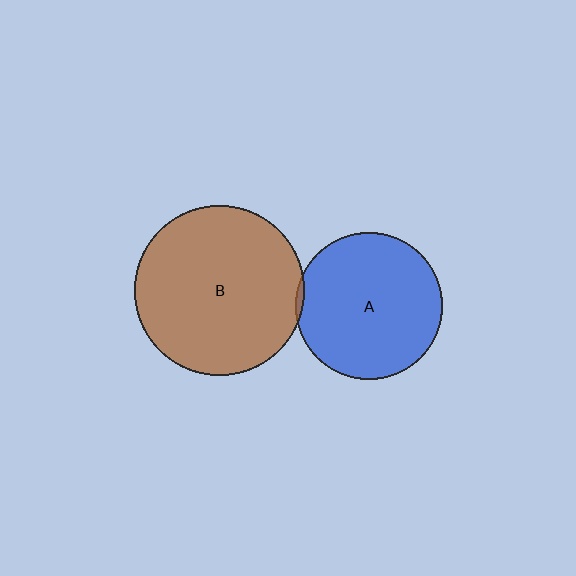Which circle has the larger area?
Circle B (brown).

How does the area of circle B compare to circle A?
Approximately 1.3 times.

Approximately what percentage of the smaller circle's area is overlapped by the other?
Approximately 5%.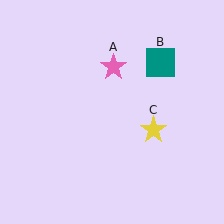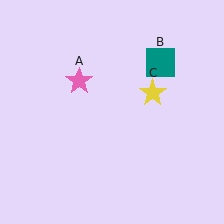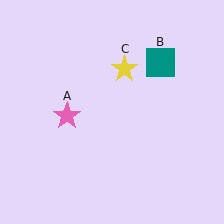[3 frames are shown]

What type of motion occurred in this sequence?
The pink star (object A), yellow star (object C) rotated counterclockwise around the center of the scene.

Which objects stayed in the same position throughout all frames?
Teal square (object B) remained stationary.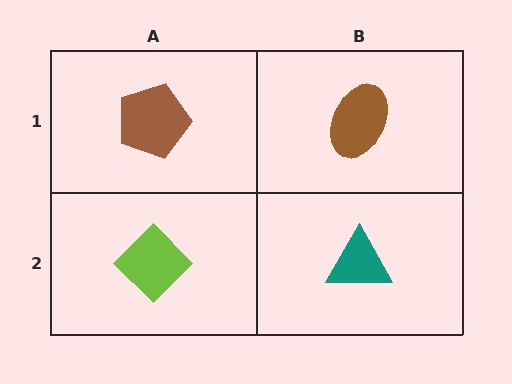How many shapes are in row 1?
2 shapes.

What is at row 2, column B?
A teal triangle.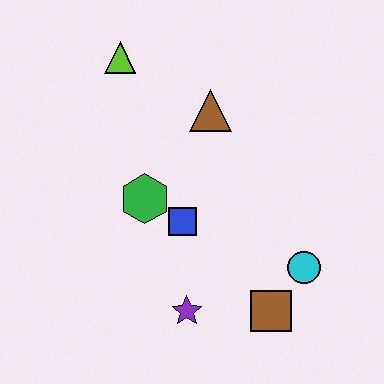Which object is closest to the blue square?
The green hexagon is closest to the blue square.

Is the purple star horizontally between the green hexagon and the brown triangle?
Yes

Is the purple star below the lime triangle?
Yes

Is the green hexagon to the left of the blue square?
Yes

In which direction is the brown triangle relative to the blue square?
The brown triangle is above the blue square.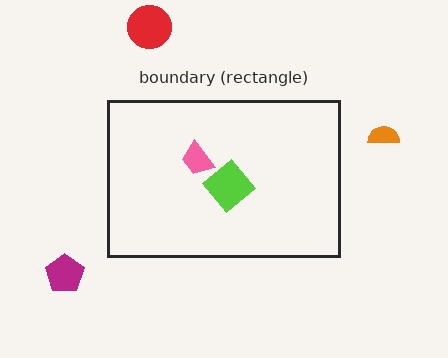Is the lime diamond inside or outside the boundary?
Inside.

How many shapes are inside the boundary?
2 inside, 3 outside.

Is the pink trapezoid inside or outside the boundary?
Inside.